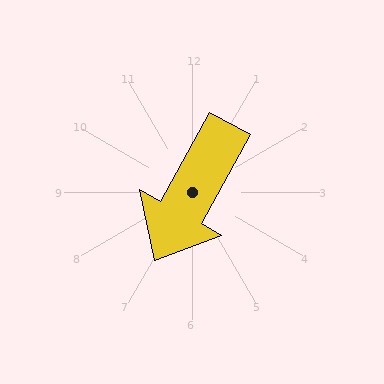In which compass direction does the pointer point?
Southwest.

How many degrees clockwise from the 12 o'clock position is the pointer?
Approximately 209 degrees.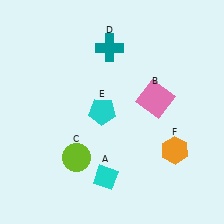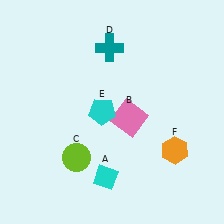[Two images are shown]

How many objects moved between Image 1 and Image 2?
1 object moved between the two images.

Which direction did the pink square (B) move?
The pink square (B) moved left.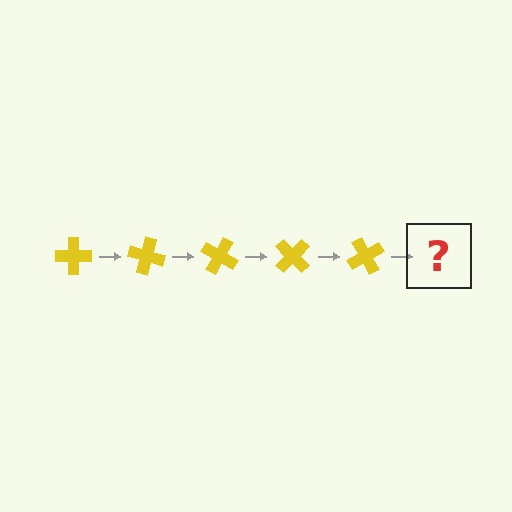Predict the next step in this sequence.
The next step is a yellow cross rotated 75 degrees.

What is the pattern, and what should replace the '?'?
The pattern is that the cross rotates 15 degrees each step. The '?' should be a yellow cross rotated 75 degrees.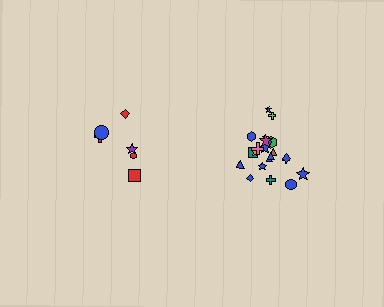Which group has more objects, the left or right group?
The right group.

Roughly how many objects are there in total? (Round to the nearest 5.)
Roughly 30 objects in total.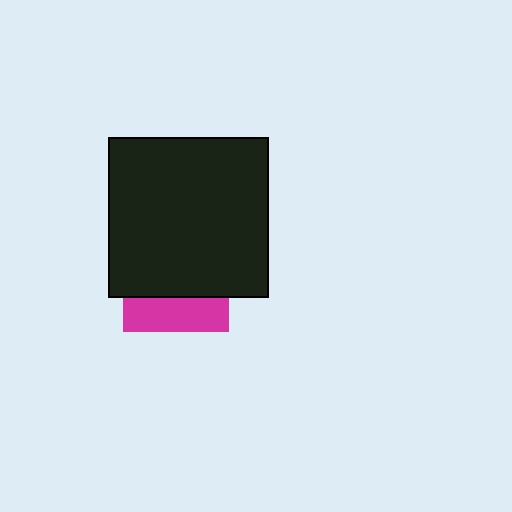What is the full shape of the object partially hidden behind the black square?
The partially hidden object is a magenta square.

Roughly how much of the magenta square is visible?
A small part of it is visible (roughly 32%).